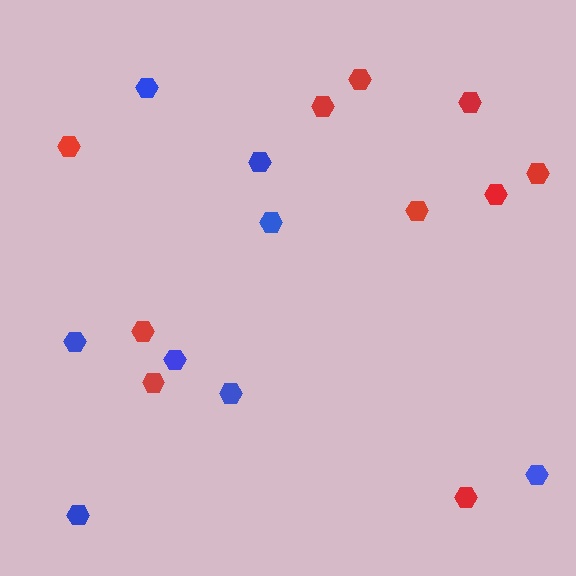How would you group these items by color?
There are 2 groups: one group of red hexagons (10) and one group of blue hexagons (8).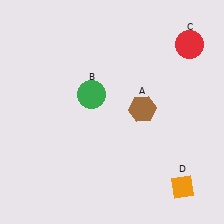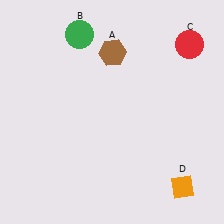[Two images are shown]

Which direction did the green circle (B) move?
The green circle (B) moved up.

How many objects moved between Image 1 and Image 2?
2 objects moved between the two images.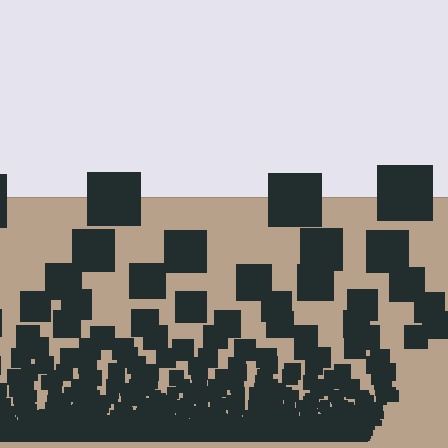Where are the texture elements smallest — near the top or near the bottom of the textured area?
Near the bottom.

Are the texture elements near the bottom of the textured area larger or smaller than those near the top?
Smaller. The gradient is inverted — elements near the bottom are smaller and denser.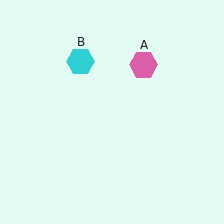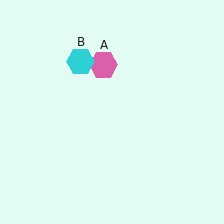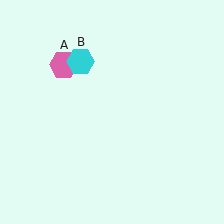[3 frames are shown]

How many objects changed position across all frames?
1 object changed position: pink hexagon (object A).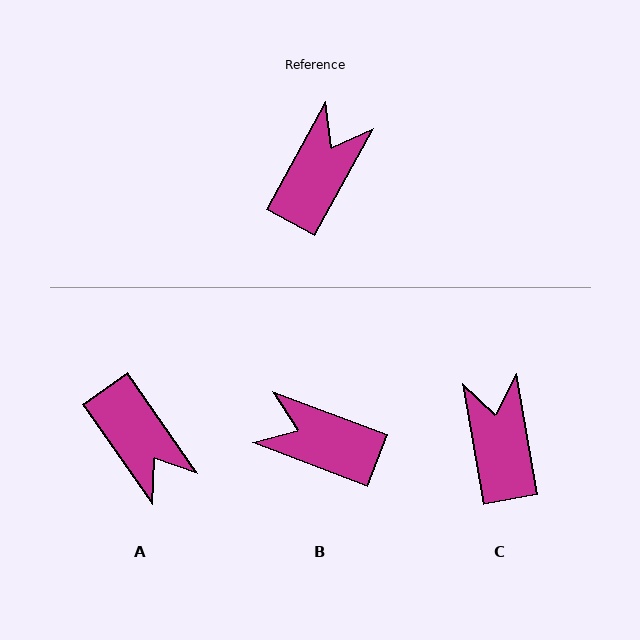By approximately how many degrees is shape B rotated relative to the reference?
Approximately 98 degrees counter-clockwise.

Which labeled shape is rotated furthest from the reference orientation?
A, about 116 degrees away.